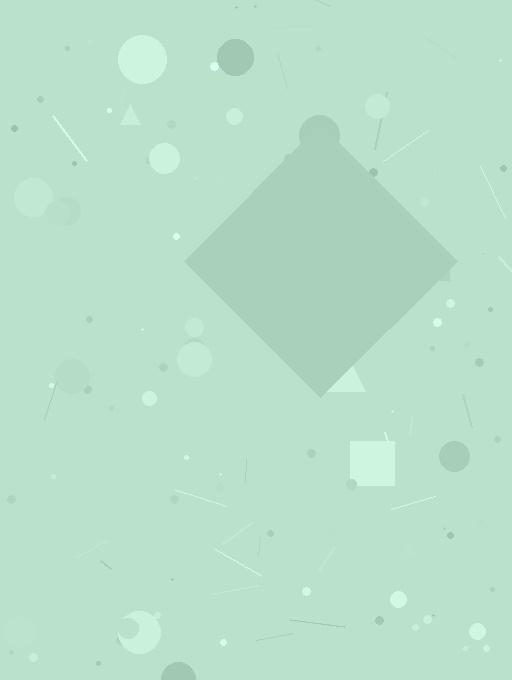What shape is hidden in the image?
A diamond is hidden in the image.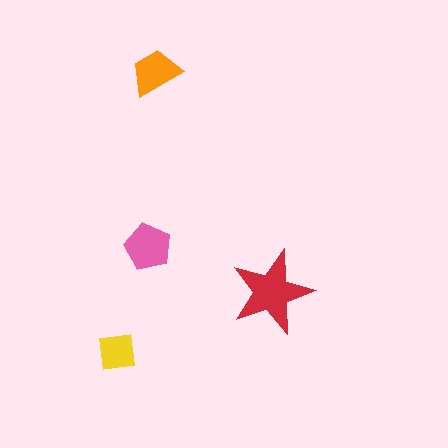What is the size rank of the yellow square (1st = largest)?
4th.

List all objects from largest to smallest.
The red star, the pink pentagon, the orange trapezoid, the yellow square.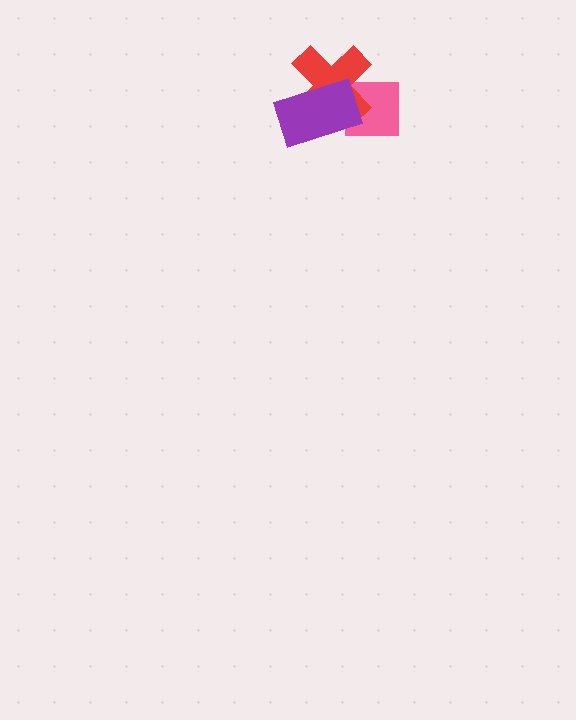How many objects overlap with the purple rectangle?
2 objects overlap with the purple rectangle.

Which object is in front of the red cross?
The purple rectangle is in front of the red cross.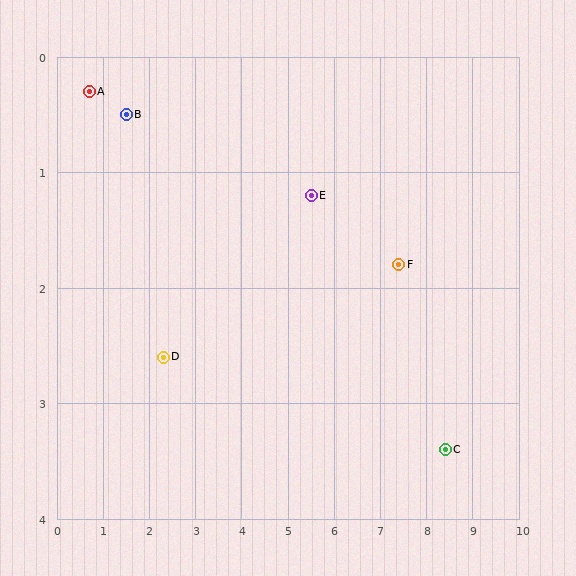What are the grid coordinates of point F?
Point F is at approximately (7.4, 1.8).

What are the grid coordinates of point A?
Point A is at approximately (0.7, 0.3).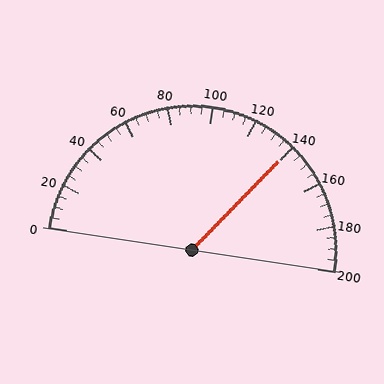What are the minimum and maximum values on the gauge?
The gauge ranges from 0 to 200.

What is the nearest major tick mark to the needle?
The nearest major tick mark is 140.